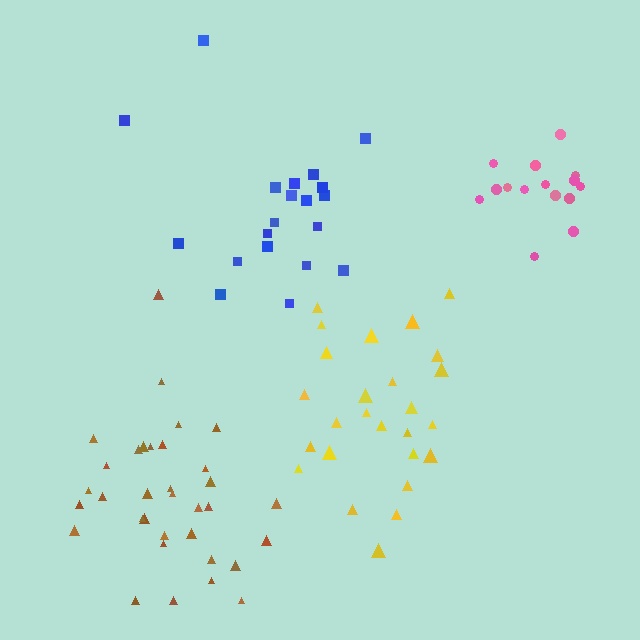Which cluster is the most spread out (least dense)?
Yellow.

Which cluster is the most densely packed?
Pink.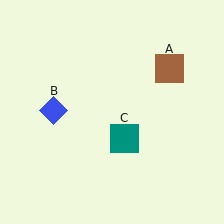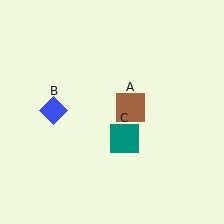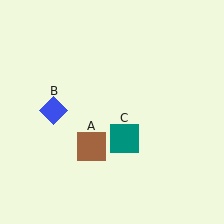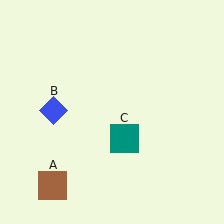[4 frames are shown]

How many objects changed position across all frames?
1 object changed position: brown square (object A).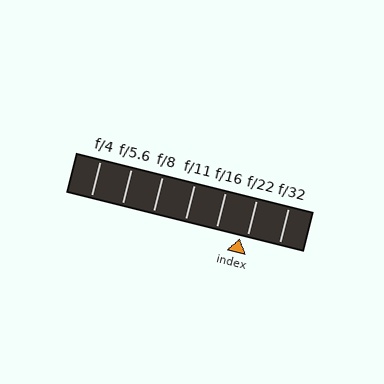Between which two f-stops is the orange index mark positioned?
The index mark is between f/16 and f/22.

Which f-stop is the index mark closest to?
The index mark is closest to f/22.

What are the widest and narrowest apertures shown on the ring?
The widest aperture shown is f/4 and the narrowest is f/32.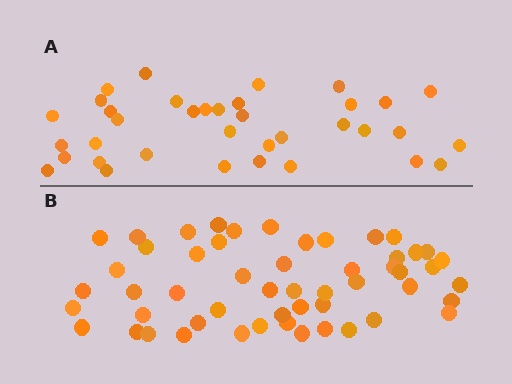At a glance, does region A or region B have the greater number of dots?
Region B (the bottom region) has more dots.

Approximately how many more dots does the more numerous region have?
Region B has approximately 15 more dots than region A.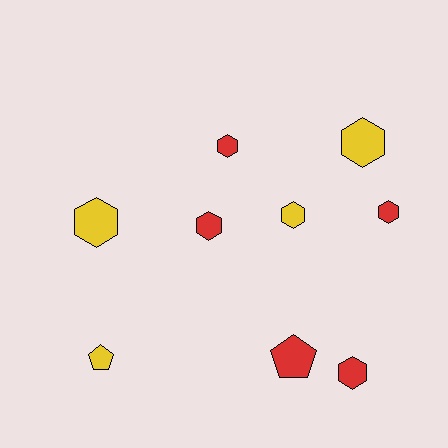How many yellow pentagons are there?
There is 1 yellow pentagon.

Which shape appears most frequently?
Hexagon, with 7 objects.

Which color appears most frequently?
Red, with 5 objects.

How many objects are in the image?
There are 9 objects.